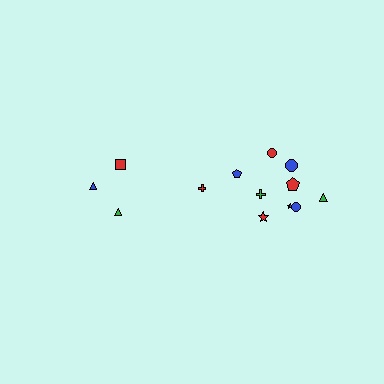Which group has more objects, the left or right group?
The right group.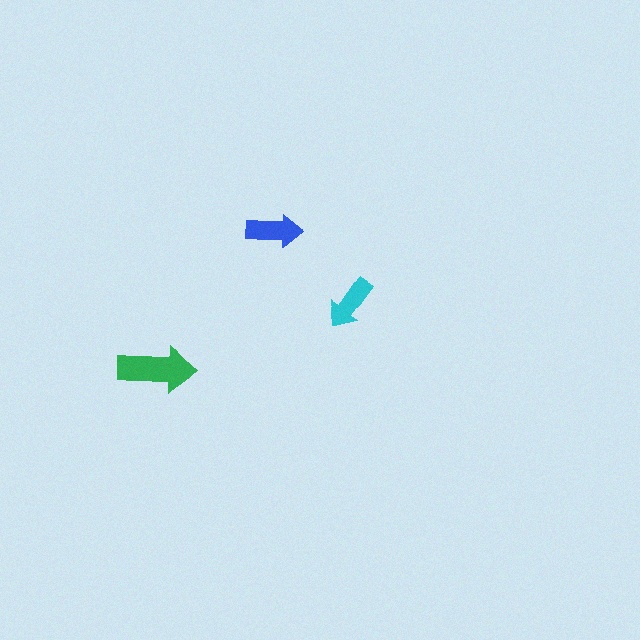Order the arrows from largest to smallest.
the green one, the blue one, the cyan one.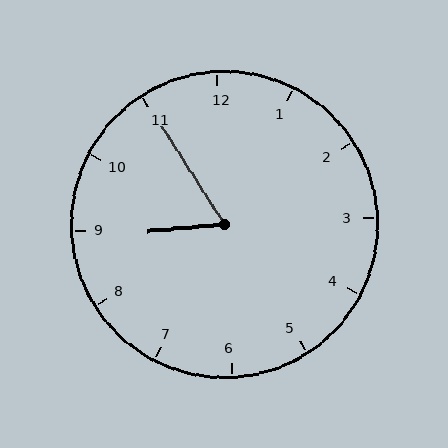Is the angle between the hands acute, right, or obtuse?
It is acute.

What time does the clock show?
8:55.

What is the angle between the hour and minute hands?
Approximately 62 degrees.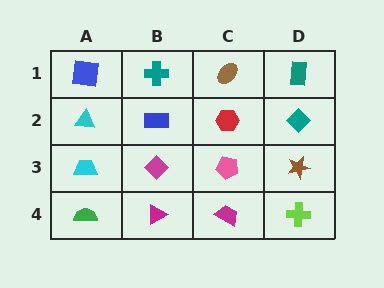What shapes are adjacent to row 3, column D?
A teal diamond (row 2, column D), a lime cross (row 4, column D), a pink pentagon (row 3, column C).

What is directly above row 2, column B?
A teal cross.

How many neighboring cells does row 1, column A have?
2.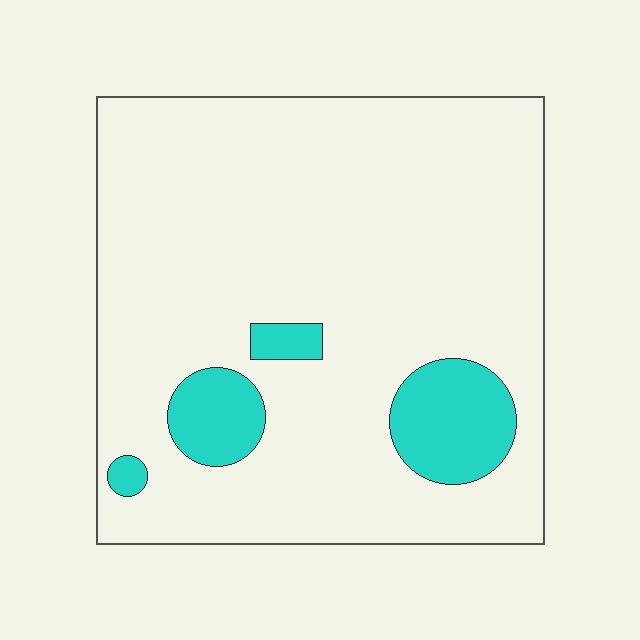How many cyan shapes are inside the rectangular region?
4.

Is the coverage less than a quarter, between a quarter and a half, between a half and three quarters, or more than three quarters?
Less than a quarter.